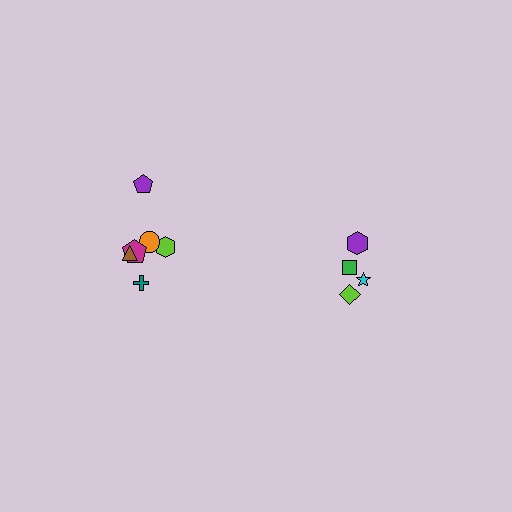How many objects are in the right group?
There are 4 objects.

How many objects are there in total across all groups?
There are 10 objects.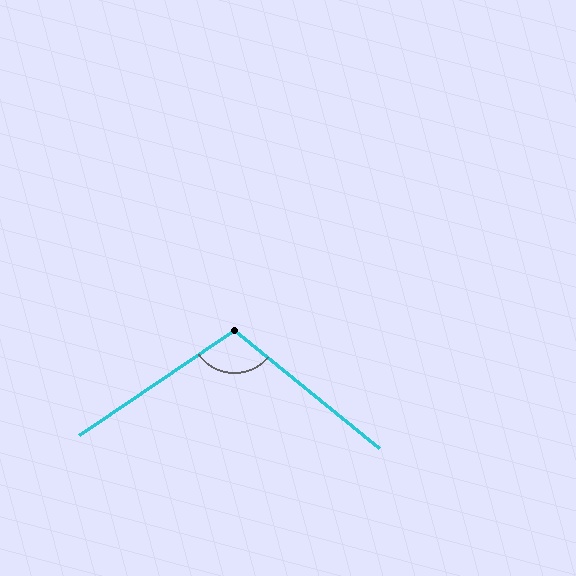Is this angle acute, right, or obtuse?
It is obtuse.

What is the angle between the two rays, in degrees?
Approximately 106 degrees.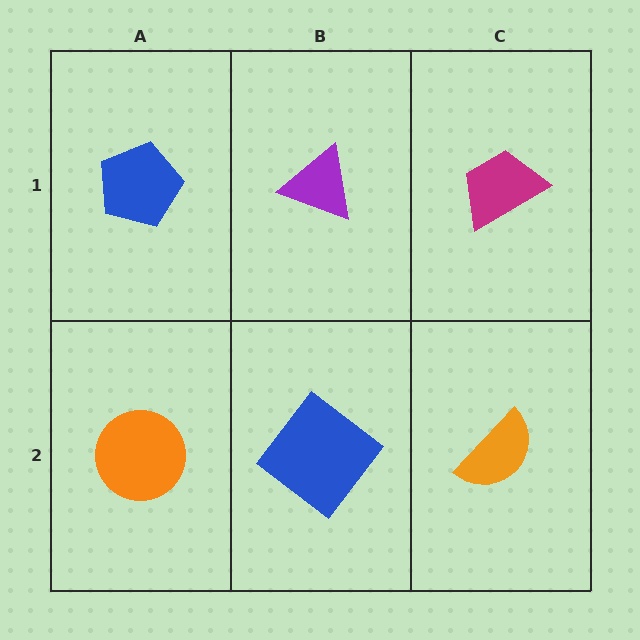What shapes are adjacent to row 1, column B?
A blue diamond (row 2, column B), a blue pentagon (row 1, column A), a magenta trapezoid (row 1, column C).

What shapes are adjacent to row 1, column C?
An orange semicircle (row 2, column C), a purple triangle (row 1, column B).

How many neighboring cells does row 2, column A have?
2.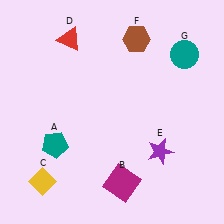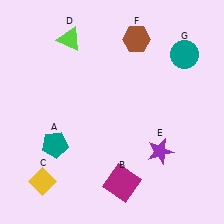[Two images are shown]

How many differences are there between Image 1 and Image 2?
There is 1 difference between the two images.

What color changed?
The triangle (D) changed from red in Image 1 to lime in Image 2.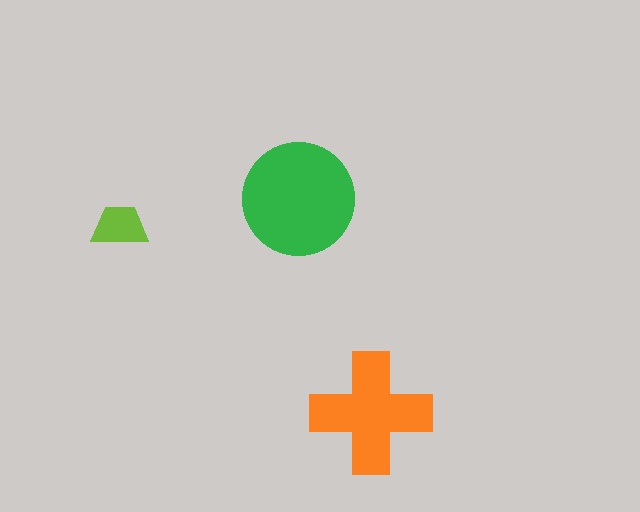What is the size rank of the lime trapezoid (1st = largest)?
3rd.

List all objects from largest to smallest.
The green circle, the orange cross, the lime trapezoid.